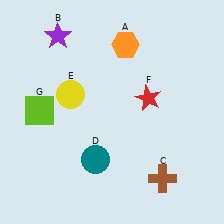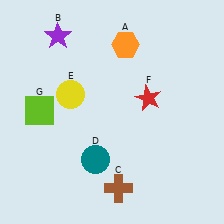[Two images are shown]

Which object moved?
The brown cross (C) moved left.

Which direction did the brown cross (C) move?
The brown cross (C) moved left.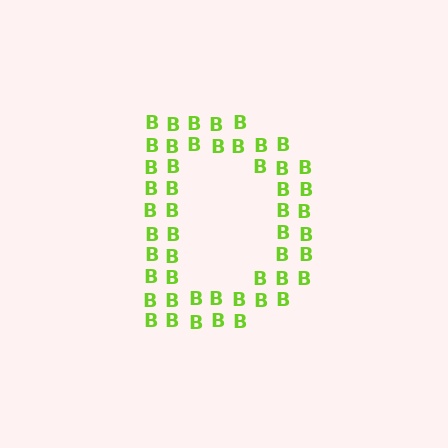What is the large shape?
The large shape is the letter D.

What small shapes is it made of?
It is made of small letter B's.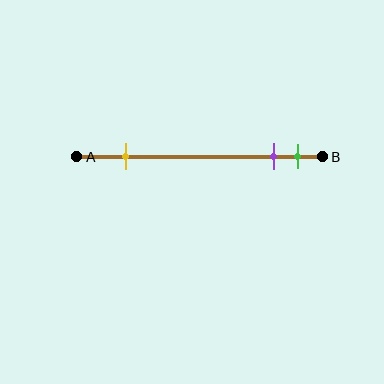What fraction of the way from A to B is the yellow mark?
The yellow mark is approximately 20% (0.2) of the way from A to B.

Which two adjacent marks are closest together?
The purple and green marks are the closest adjacent pair.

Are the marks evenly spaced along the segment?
No, the marks are not evenly spaced.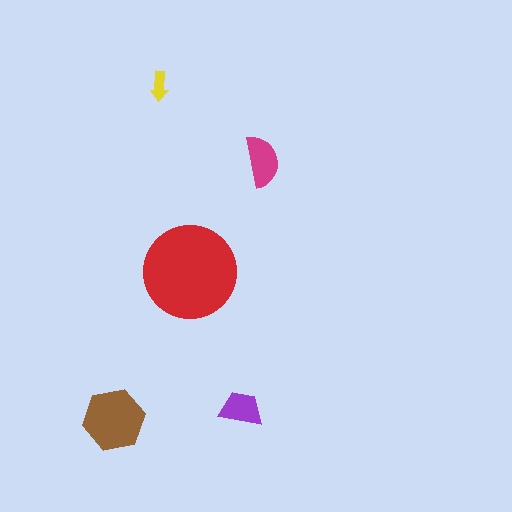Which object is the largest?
The red circle.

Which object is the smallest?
The yellow arrow.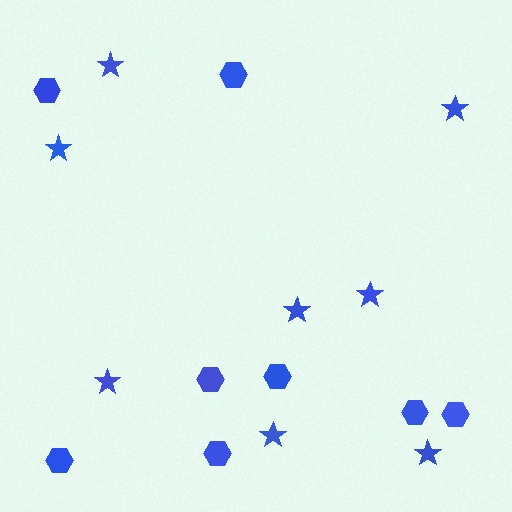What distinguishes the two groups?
There are 2 groups: one group of stars (8) and one group of hexagons (8).